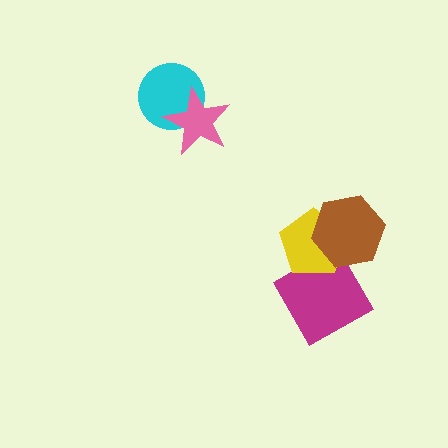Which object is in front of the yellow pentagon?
The brown hexagon is in front of the yellow pentagon.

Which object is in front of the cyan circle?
The pink star is in front of the cyan circle.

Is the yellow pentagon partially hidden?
Yes, it is partially covered by another shape.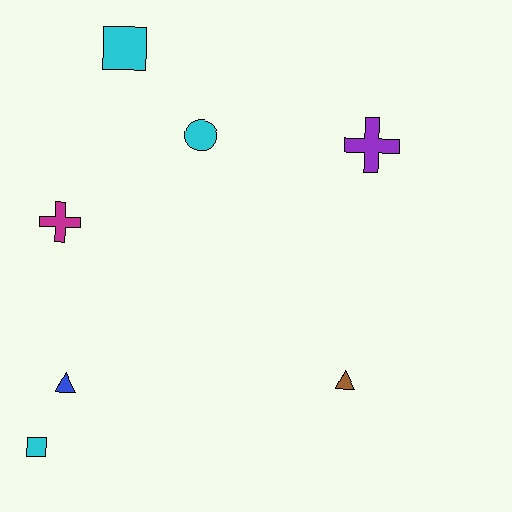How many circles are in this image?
There is 1 circle.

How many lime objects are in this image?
There are no lime objects.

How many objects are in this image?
There are 7 objects.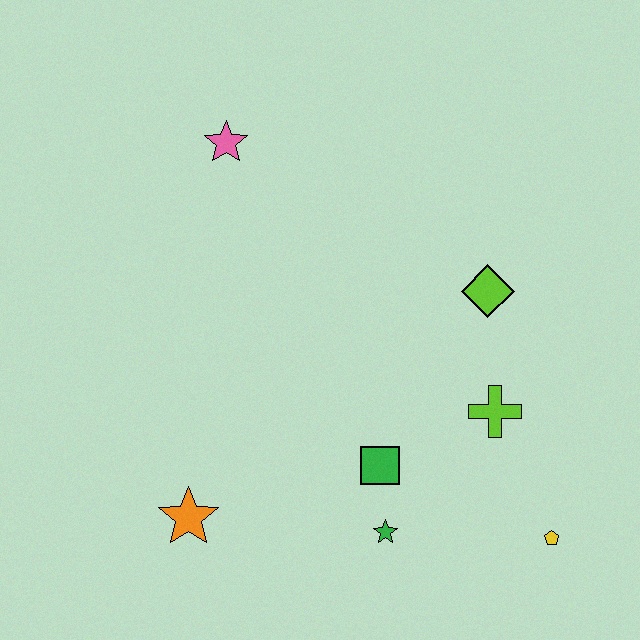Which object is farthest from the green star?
The pink star is farthest from the green star.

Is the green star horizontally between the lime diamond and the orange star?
Yes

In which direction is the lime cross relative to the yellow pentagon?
The lime cross is above the yellow pentagon.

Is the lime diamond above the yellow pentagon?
Yes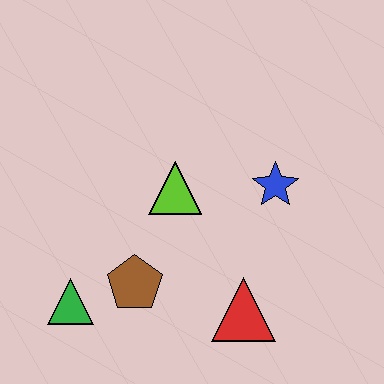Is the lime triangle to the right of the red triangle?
No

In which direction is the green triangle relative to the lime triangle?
The green triangle is below the lime triangle.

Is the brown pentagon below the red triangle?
No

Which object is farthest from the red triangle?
The green triangle is farthest from the red triangle.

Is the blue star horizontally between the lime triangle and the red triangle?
No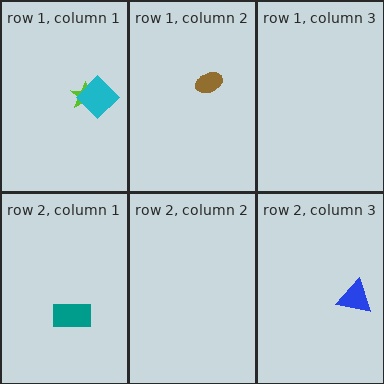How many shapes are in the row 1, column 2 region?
1.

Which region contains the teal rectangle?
The row 2, column 1 region.